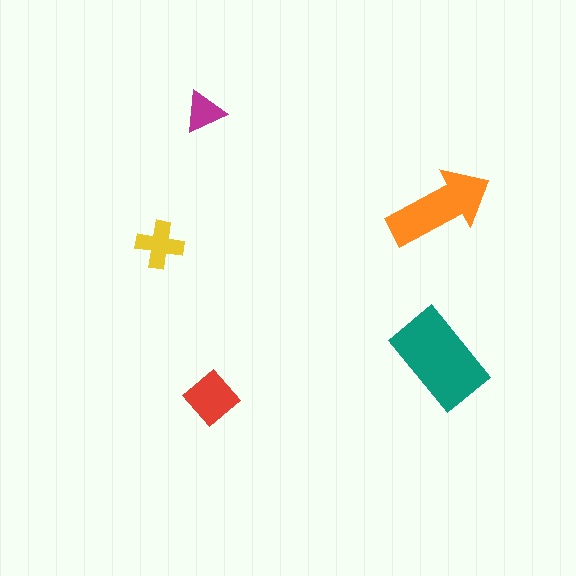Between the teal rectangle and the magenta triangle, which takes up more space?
The teal rectangle.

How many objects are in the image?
There are 5 objects in the image.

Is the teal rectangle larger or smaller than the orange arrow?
Larger.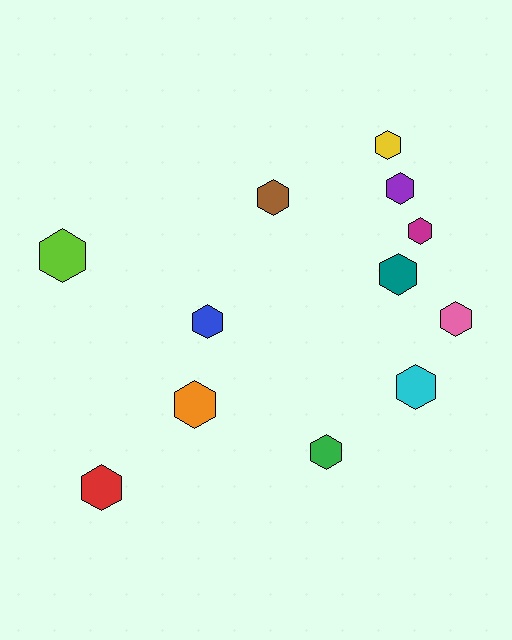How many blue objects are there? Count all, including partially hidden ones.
There is 1 blue object.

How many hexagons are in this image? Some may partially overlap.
There are 12 hexagons.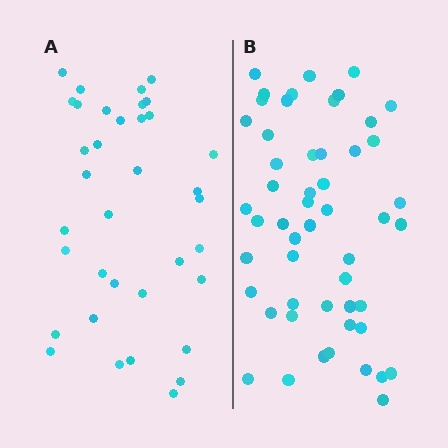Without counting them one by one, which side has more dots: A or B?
Region B (the right region) has more dots.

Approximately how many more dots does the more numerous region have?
Region B has approximately 15 more dots than region A.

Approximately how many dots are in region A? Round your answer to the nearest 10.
About 40 dots. (The exact count is 36, which rounds to 40.)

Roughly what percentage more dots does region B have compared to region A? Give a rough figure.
About 45% more.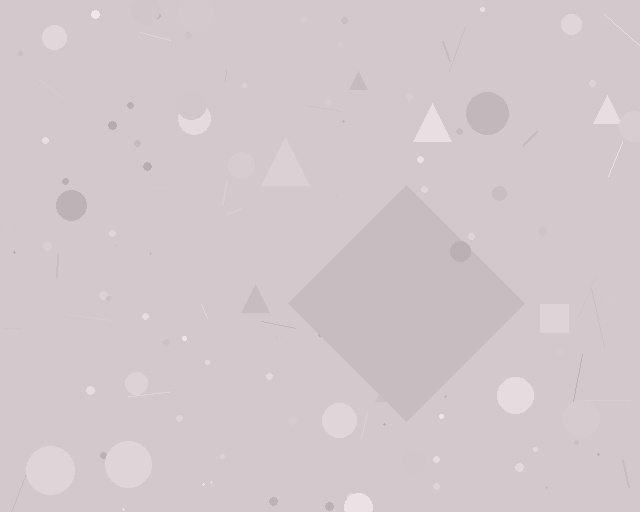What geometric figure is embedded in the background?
A diamond is embedded in the background.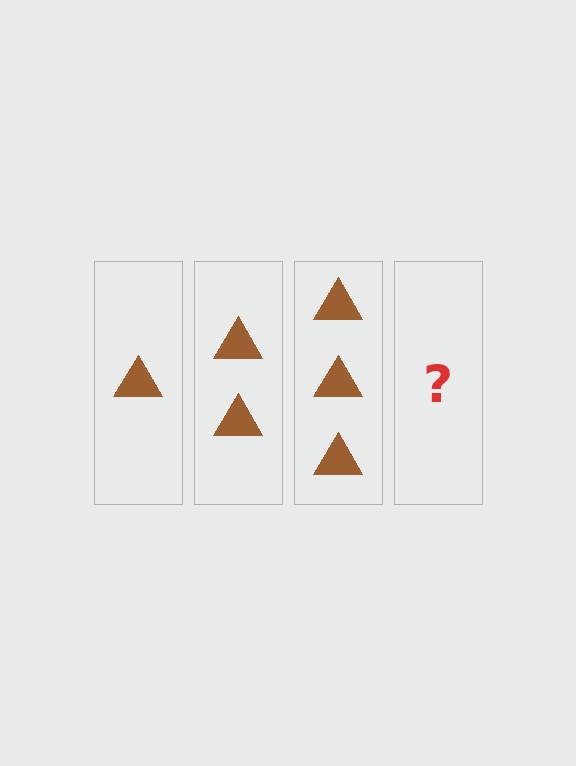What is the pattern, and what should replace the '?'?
The pattern is that each step adds one more triangle. The '?' should be 4 triangles.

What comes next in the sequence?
The next element should be 4 triangles.